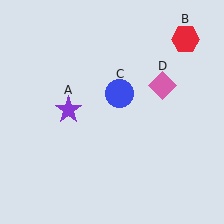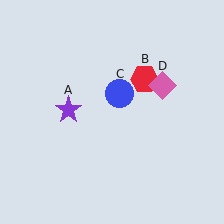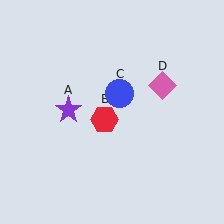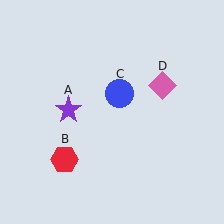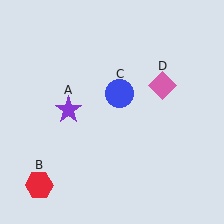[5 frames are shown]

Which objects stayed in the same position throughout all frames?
Purple star (object A) and blue circle (object C) and pink diamond (object D) remained stationary.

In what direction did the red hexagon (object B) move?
The red hexagon (object B) moved down and to the left.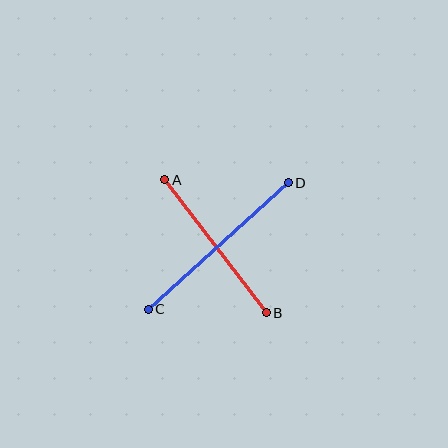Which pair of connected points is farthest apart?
Points C and D are farthest apart.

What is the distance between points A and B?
The distance is approximately 167 pixels.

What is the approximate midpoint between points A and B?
The midpoint is at approximately (215, 246) pixels.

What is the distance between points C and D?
The distance is approximately 189 pixels.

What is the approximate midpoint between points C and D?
The midpoint is at approximately (218, 246) pixels.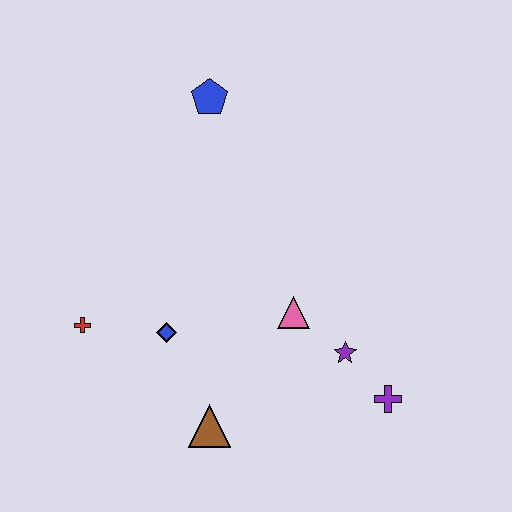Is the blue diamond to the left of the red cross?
No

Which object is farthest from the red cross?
The purple cross is farthest from the red cross.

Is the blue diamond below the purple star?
No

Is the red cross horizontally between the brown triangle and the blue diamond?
No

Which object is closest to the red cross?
The blue diamond is closest to the red cross.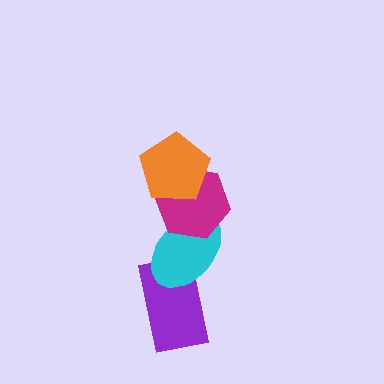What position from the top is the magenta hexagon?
The magenta hexagon is 2nd from the top.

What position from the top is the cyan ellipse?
The cyan ellipse is 3rd from the top.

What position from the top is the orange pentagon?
The orange pentagon is 1st from the top.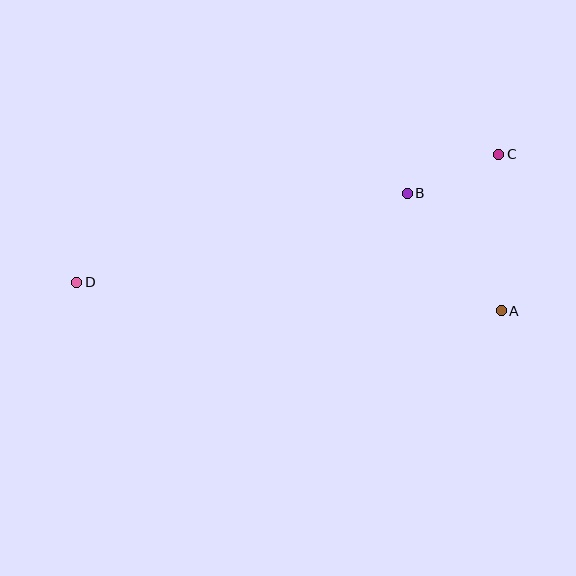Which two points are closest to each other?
Points B and C are closest to each other.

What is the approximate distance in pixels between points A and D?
The distance between A and D is approximately 425 pixels.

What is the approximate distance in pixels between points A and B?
The distance between A and B is approximately 150 pixels.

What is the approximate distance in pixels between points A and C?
The distance between A and C is approximately 156 pixels.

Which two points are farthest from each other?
Points C and D are farthest from each other.